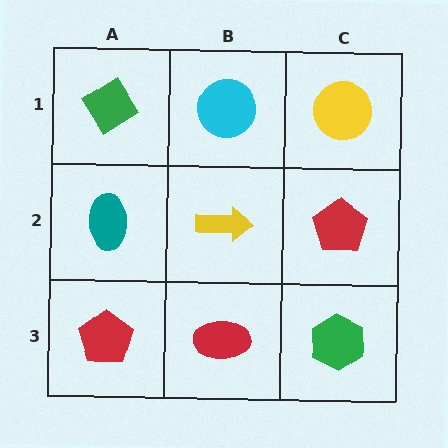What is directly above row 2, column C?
A yellow circle.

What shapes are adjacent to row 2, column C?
A yellow circle (row 1, column C), a green hexagon (row 3, column C), a yellow arrow (row 2, column B).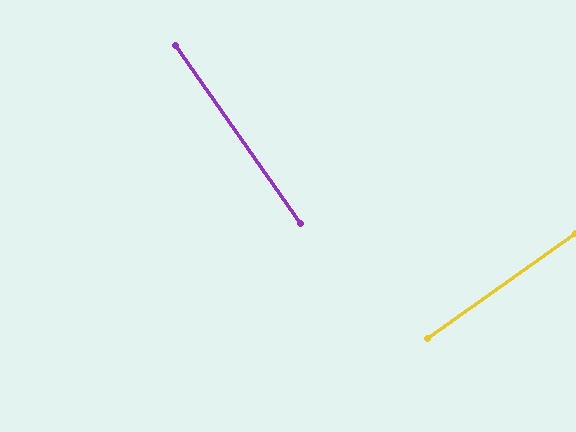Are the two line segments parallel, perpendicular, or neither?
Perpendicular — they meet at approximately 90°.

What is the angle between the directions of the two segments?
Approximately 90 degrees.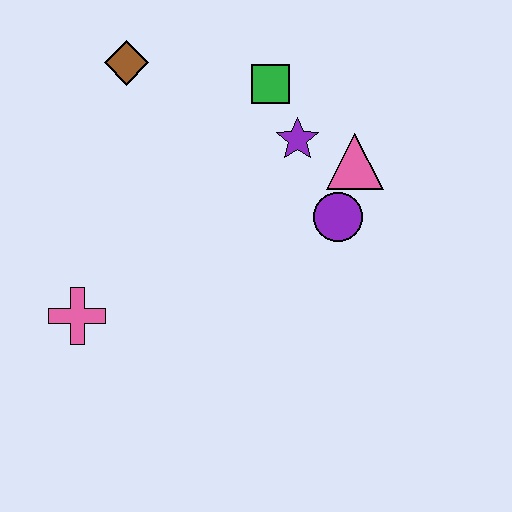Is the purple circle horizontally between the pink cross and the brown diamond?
No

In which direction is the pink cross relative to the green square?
The pink cross is below the green square.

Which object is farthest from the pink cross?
The pink triangle is farthest from the pink cross.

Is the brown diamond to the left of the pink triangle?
Yes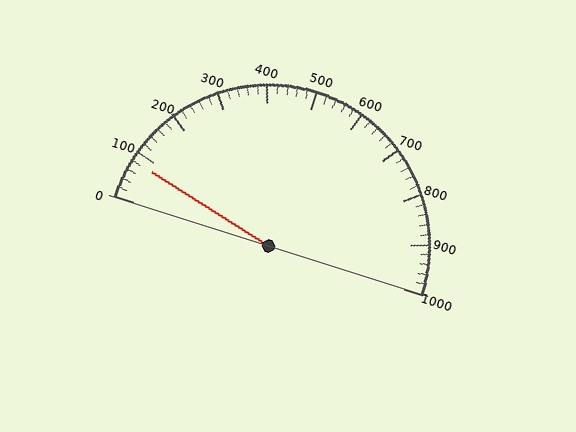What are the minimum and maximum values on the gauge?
The gauge ranges from 0 to 1000.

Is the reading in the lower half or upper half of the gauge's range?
The reading is in the lower half of the range (0 to 1000).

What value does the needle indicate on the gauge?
The needle indicates approximately 80.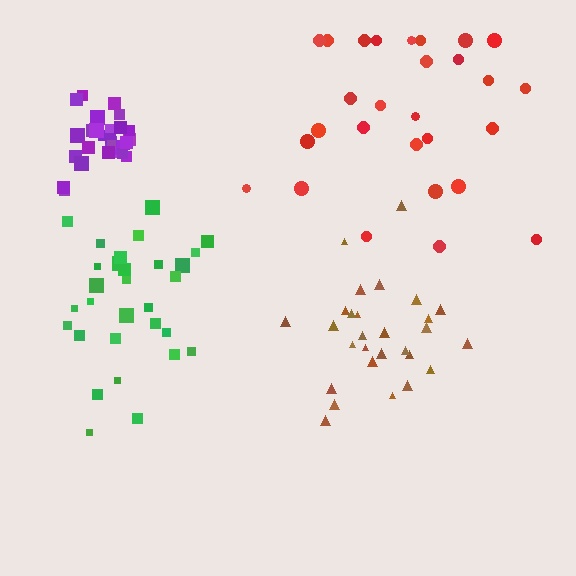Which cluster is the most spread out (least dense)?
Red.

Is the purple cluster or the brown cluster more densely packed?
Purple.